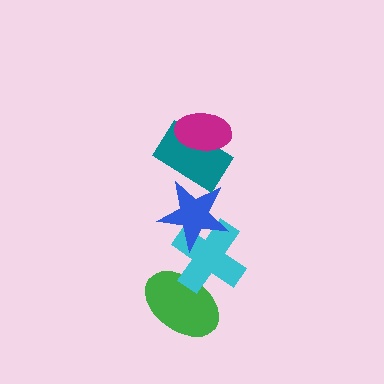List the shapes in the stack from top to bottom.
From top to bottom: the magenta ellipse, the teal rectangle, the blue star, the cyan cross, the green ellipse.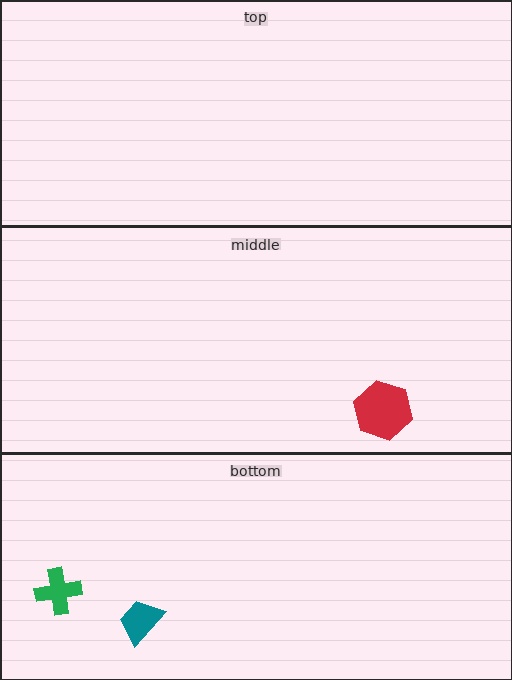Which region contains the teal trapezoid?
The bottom region.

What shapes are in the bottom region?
The green cross, the teal trapezoid.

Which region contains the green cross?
The bottom region.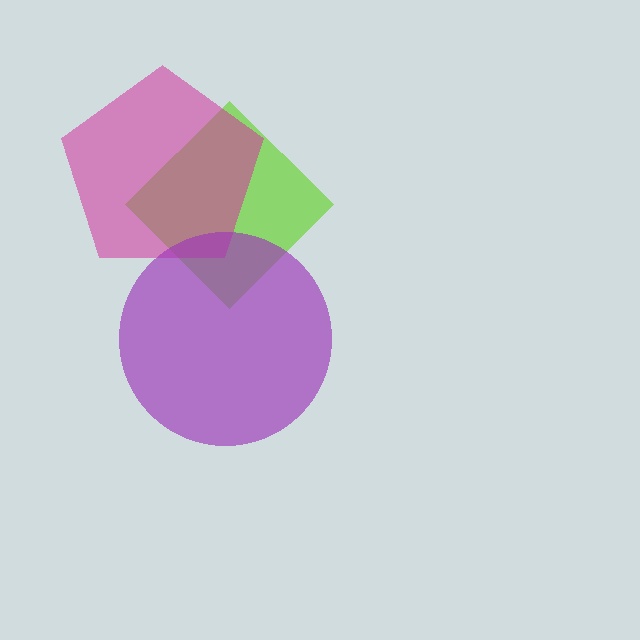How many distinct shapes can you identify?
There are 3 distinct shapes: a lime diamond, a magenta pentagon, a purple circle.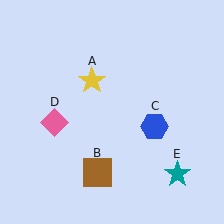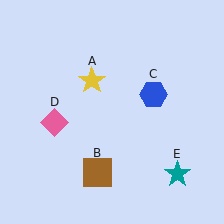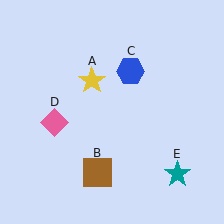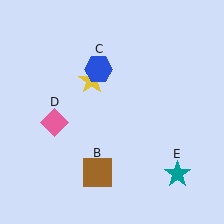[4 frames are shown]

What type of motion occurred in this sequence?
The blue hexagon (object C) rotated counterclockwise around the center of the scene.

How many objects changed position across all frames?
1 object changed position: blue hexagon (object C).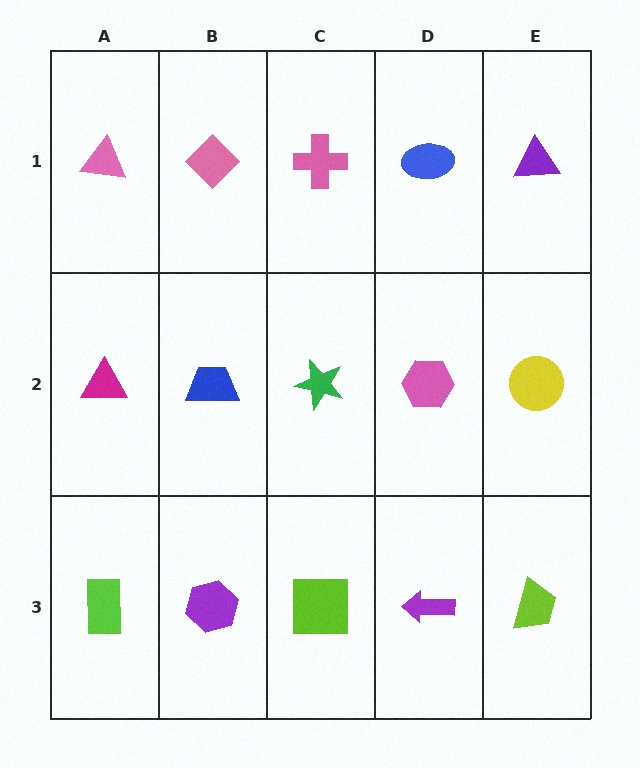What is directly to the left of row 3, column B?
A lime rectangle.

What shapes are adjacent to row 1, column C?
A green star (row 2, column C), a pink diamond (row 1, column B), a blue ellipse (row 1, column D).